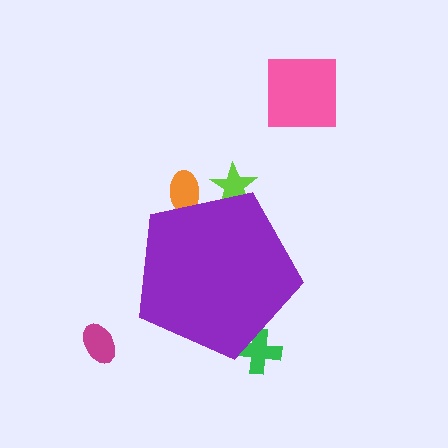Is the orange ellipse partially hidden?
Yes, the orange ellipse is partially hidden behind the purple pentagon.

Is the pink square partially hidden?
No, the pink square is fully visible.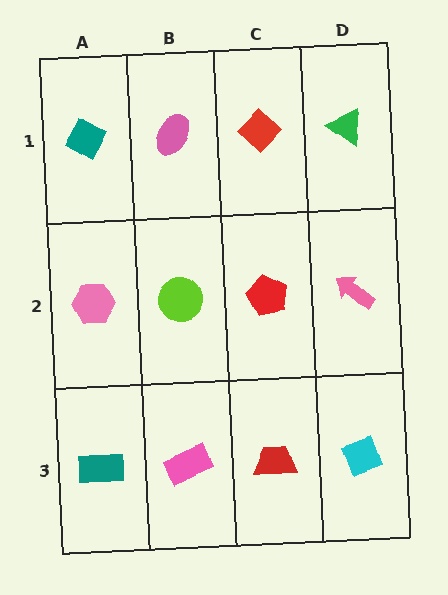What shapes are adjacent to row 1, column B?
A lime circle (row 2, column B), a teal diamond (row 1, column A), a red diamond (row 1, column C).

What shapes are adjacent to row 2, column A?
A teal diamond (row 1, column A), a teal rectangle (row 3, column A), a lime circle (row 2, column B).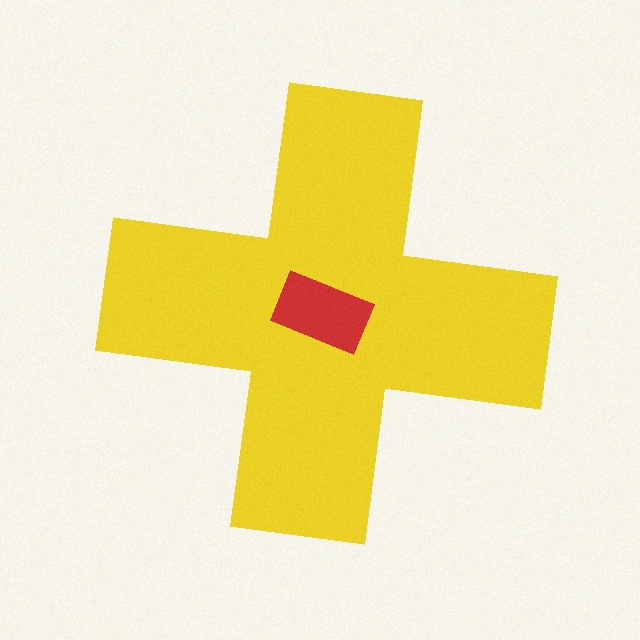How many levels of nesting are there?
2.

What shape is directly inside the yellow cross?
The red rectangle.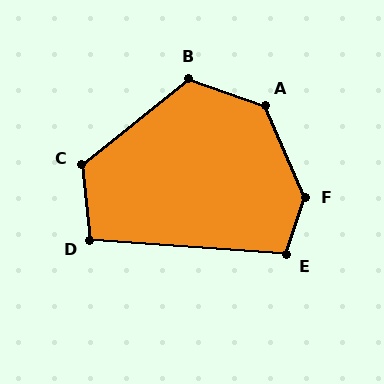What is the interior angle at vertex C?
Approximately 123 degrees (obtuse).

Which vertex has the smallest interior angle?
D, at approximately 100 degrees.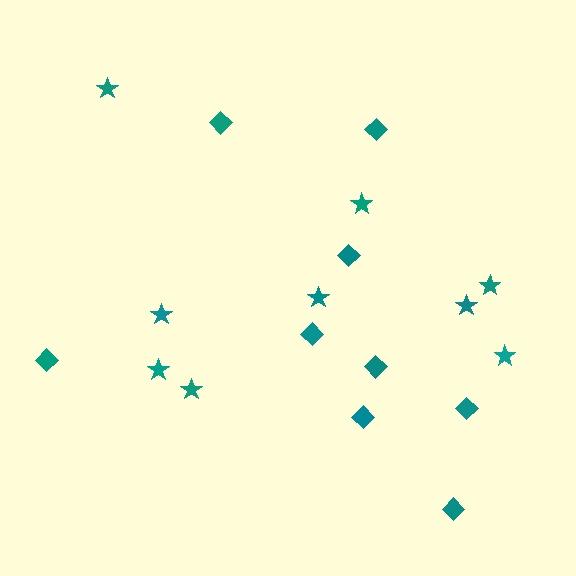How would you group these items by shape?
There are 2 groups: one group of stars (9) and one group of diamonds (9).